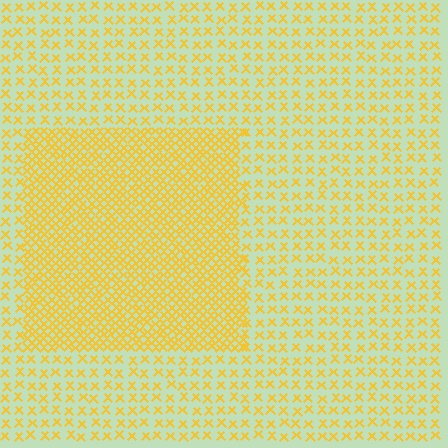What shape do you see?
I see a rectangle.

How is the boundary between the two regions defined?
The boundary is defined by a change in element density (approximately 2.5x ratio). All elements are the same color, size, and shape.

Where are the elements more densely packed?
The elements are more densely packed inside the rectangle boundary.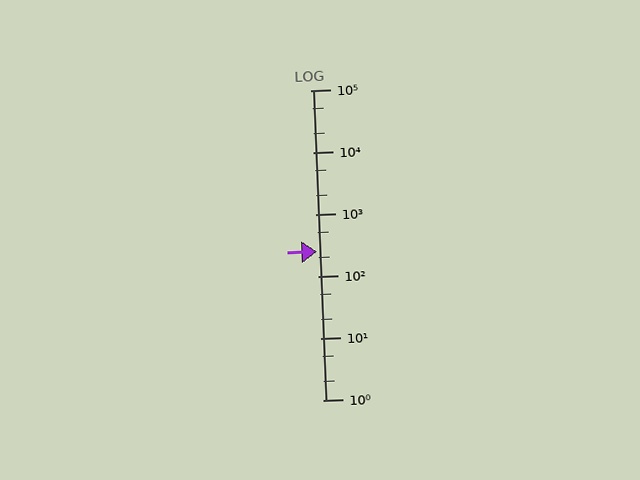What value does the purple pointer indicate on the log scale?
The pointer indicates approximately 250.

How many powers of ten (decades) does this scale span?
The scale spans 5 decades, from 1 to 100000.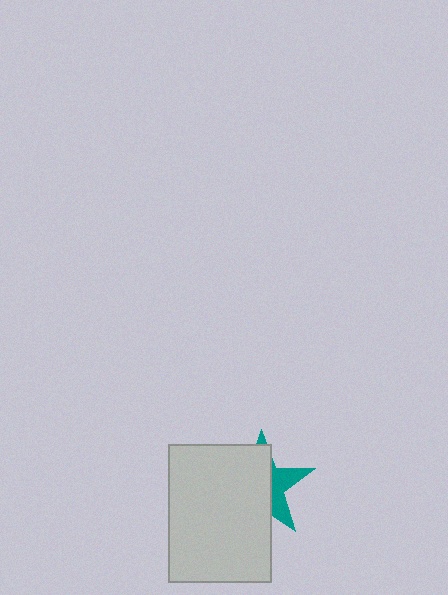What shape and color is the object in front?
The object in front is a light gray rectangle.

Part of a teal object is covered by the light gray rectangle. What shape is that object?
It is a star.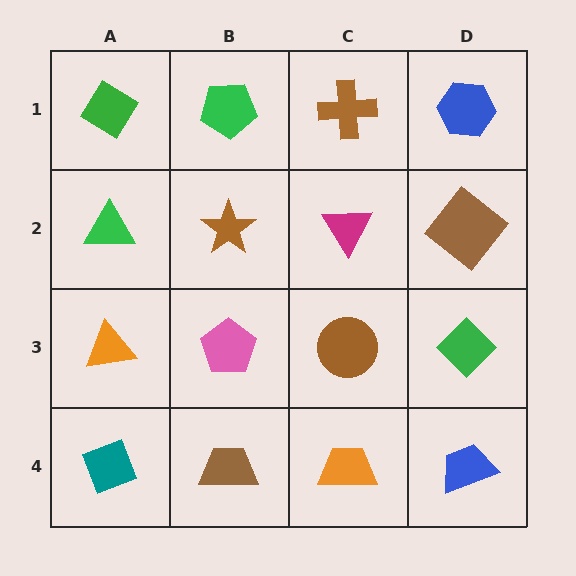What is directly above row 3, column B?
A brown star.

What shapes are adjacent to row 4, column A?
An orange triangle (row 3, column A), a brown trapezoid (row 4, column B).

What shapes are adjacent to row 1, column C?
A magenta triangle (row 2, column C), a green pentagon (row 1, column B), a blue hexagon (row 1, column D).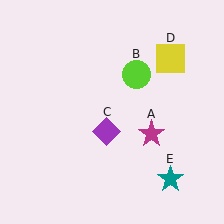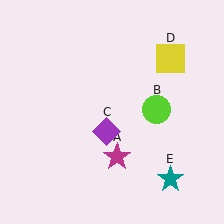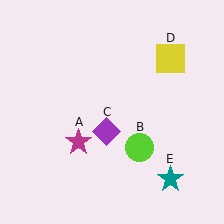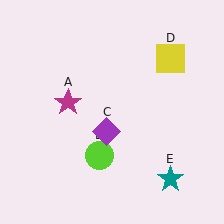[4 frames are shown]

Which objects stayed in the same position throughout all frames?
Purple diamond (object C) and yellow square (object D) and teal star (object E) remained stationary.